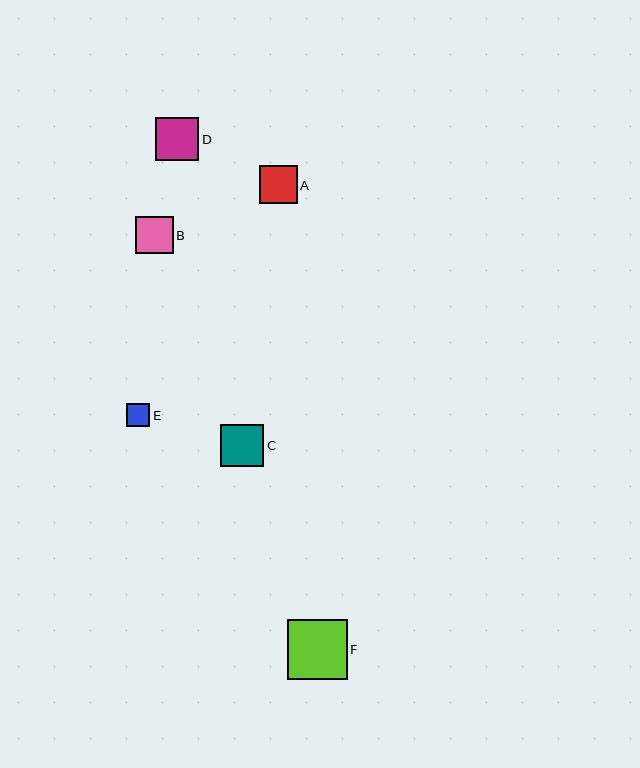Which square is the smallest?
Square E is the smallest with a size of approximately 23 pixels.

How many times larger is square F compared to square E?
Square F is approximately 2.6 times the size of square E.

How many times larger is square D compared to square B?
Square D is approximately 1.2 times the size of square B.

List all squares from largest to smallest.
From largest to smallest: F, D, C, A, B, E.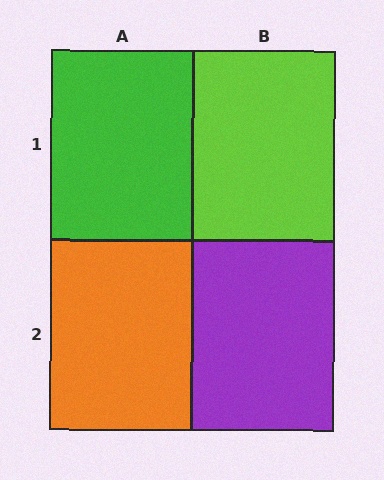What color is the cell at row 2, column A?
Orange.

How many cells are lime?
1 cell is lime.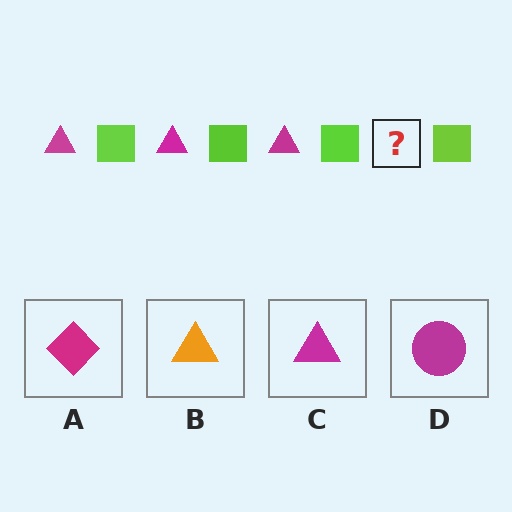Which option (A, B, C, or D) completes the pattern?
C.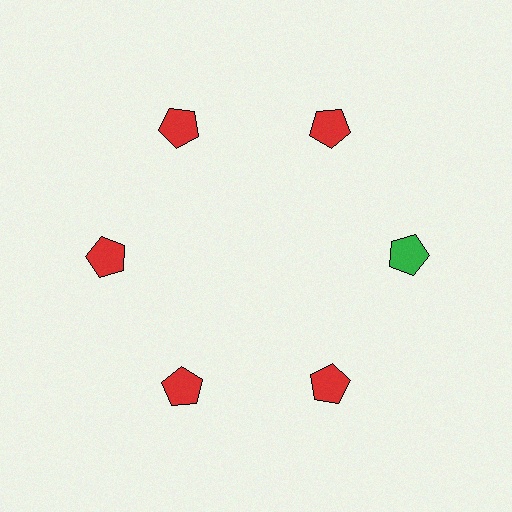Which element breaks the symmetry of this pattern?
The green pentagon at roughly the 3 o'clock position breaks the symmetry. All other shapes are red pentagons.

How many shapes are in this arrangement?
There are 6 shapes arranged in a ring pattern.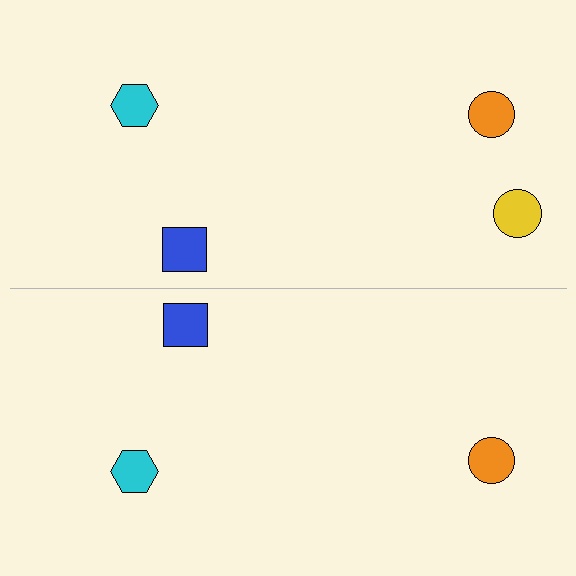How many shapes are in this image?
There are 7 shapes in this image.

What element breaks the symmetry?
A yellow circle is missing from the bottom side.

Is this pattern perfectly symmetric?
No, the pattern is not perfectly symmetric. A yellow circle is missing from the bottom side.